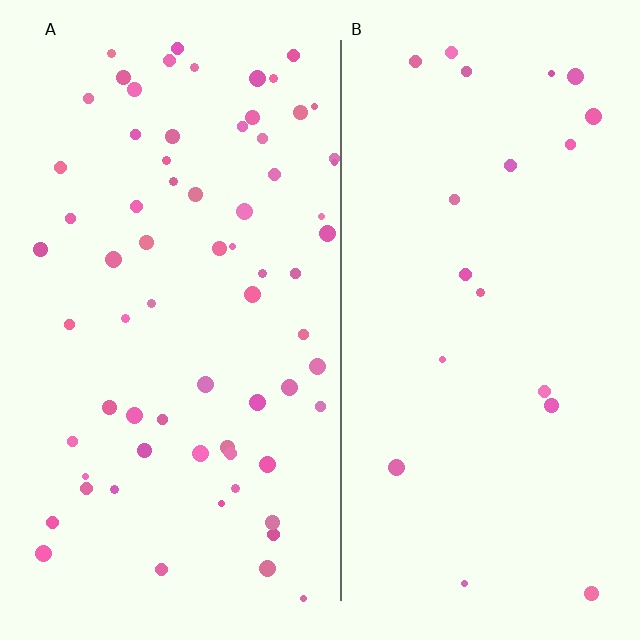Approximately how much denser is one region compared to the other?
Approximately 3.4× — region A over region B.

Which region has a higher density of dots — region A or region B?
A (the left).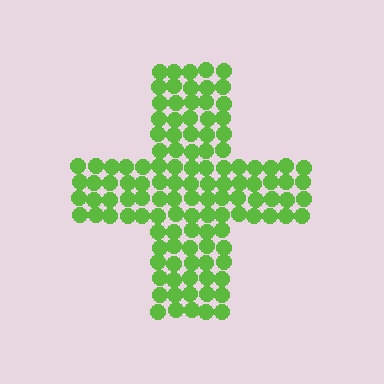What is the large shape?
The large shape is a cross.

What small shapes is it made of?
It is made of small circles.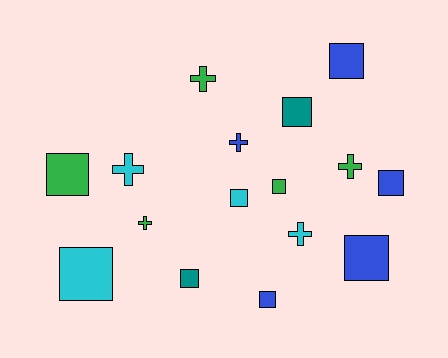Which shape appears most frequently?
Square, with 10 objects.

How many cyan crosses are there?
There are 2 cyan crosses.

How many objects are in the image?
There are 16 objects.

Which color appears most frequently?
Blue, with 5 objects.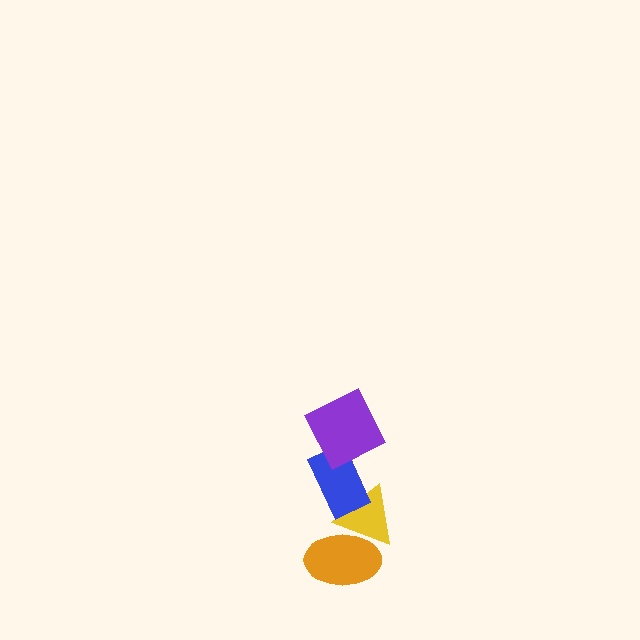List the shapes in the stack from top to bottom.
From top to bottom: the purple square, the blue rectangle, the yellow triangle, the orange ellipse.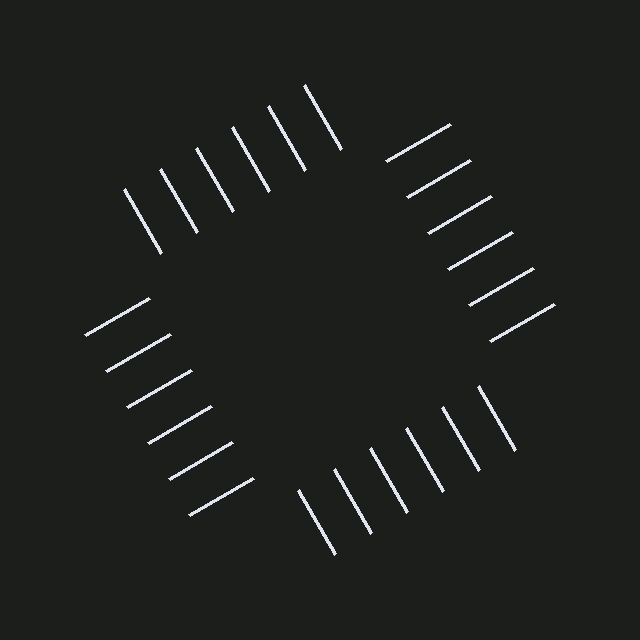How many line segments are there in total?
24 — 6 along each of the 4 edges.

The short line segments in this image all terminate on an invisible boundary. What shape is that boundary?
An illusory square — the line segments terminate on its edges but no continuous stroke is drawn.